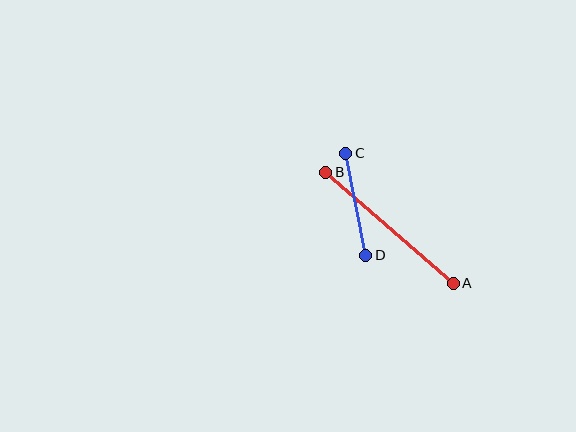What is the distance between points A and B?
The distance is approximately 169 pixels.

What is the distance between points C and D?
The distance is approximately 104 pixels.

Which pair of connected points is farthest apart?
Points A and B are farthest apart.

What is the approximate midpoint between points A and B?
The midpoint is at approximately (389, 228) pixels.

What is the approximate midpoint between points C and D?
The midpoint is at approximately (356, 204) pixels.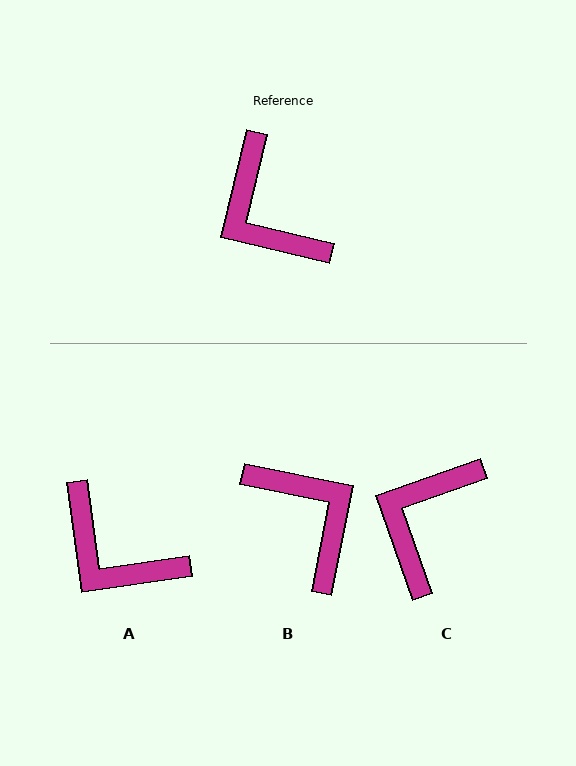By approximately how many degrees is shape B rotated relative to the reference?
Approximately 178 degrees clockwise.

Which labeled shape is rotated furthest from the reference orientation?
B, about 178 degrees away.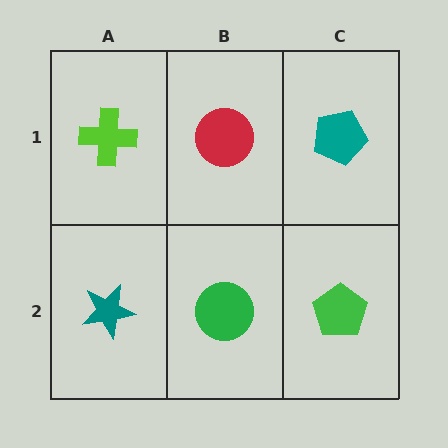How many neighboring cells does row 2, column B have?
3.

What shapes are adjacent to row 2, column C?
A teal pentagon (row 1, column C), a green circle (row 2, column B).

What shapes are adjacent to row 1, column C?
A green pentagon (row 2, column C), a red circle (row 1, column B).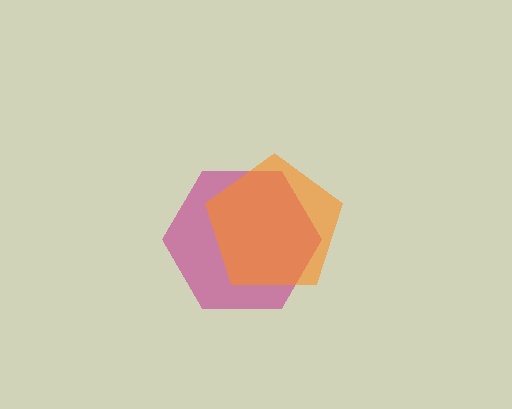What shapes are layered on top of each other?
The layered shapes are: a magenta hexagon, an orange pentagon.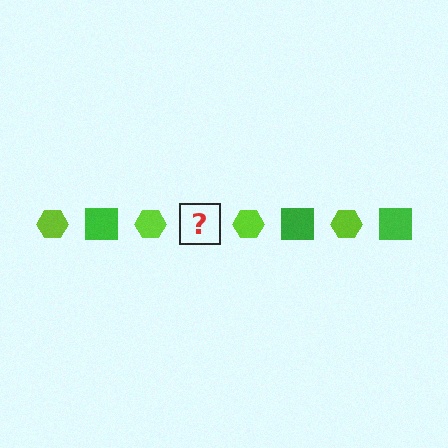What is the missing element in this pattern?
The missing element is a green square.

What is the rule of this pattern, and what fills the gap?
The rule is that the pattern alternates between lime hexagon and green square. The gap should be filled with a green square.